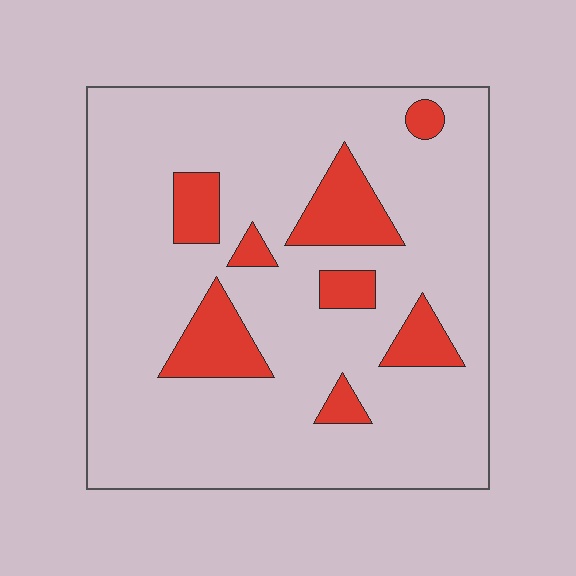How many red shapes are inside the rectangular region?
8.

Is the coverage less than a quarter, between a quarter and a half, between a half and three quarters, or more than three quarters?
Less than a quarter.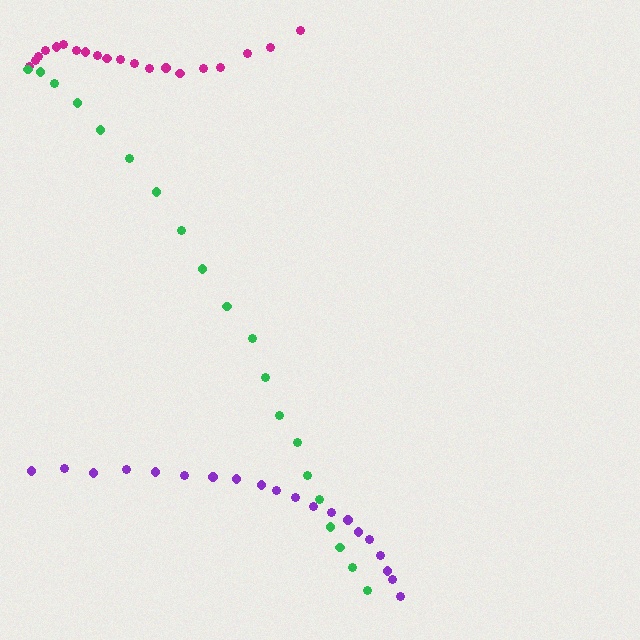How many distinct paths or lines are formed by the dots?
There are 3 distinct paths.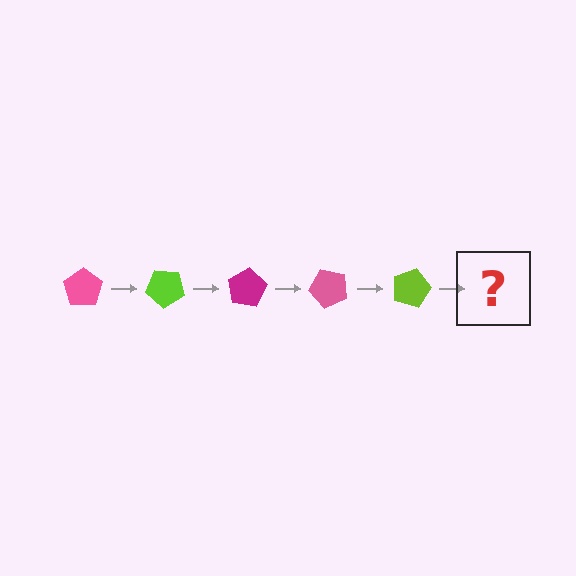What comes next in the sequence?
The next element should be a magenta pentagon, rotated 200 degrees from the start.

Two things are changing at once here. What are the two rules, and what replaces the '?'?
The two rules are that it rotates 40 degrees each step and the color cycles through pink, lime, and magenta. The '?' should be a magenta pentagon, rotated 200 degrees from the start.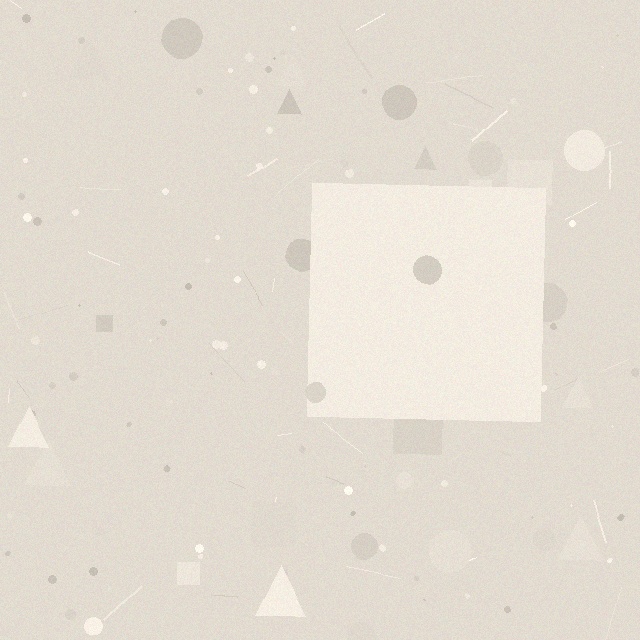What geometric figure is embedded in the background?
A square is embedded in the background.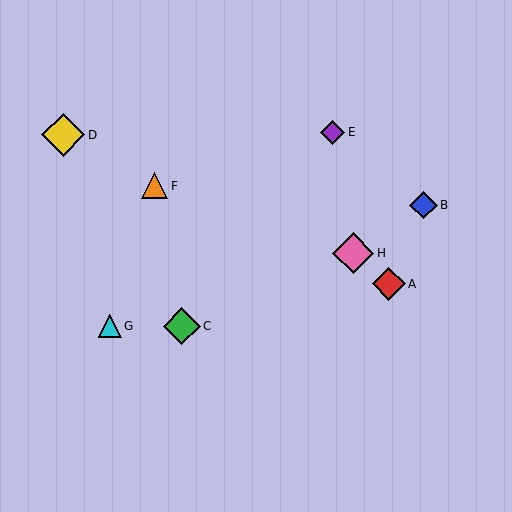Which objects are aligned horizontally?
Objects C, G are aligned horizontally.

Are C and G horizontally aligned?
Yes, both are at y≈326.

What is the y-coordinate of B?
Object B is at y≈205.